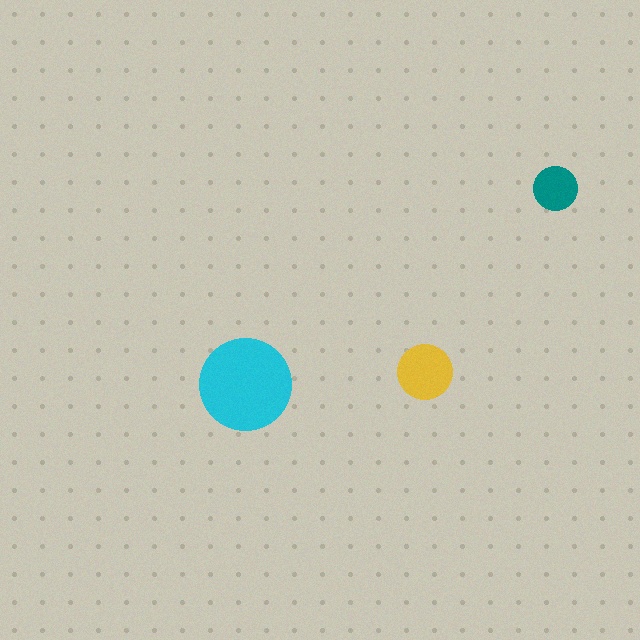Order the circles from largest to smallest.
the cyan one, the yellow one, the teal one.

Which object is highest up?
The teal circle is topmost.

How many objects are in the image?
There are 3 objects in the image.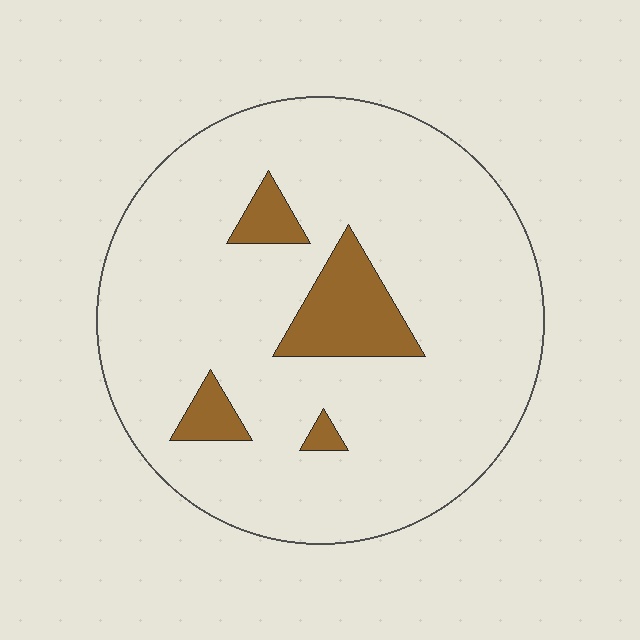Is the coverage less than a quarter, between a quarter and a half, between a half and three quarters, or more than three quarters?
Less than a quarter.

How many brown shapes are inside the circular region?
4.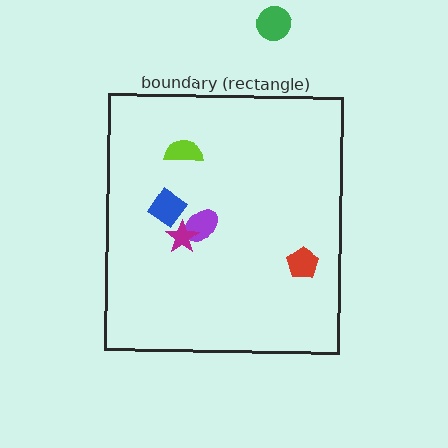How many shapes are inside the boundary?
5 inside, 1 outside.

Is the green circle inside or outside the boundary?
Outside.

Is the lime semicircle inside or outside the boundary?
Inside.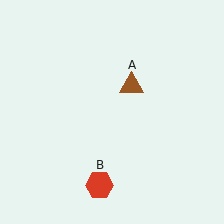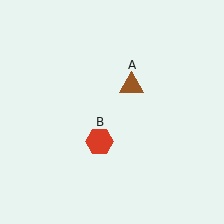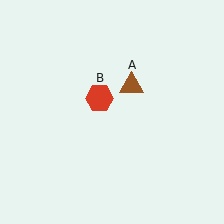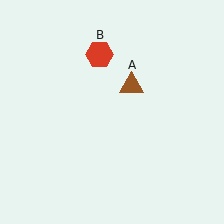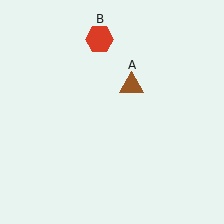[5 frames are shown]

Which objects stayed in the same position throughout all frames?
Brown triangle (object A) remained stationary.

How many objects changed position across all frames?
1 object changed position: red hexagon (object B).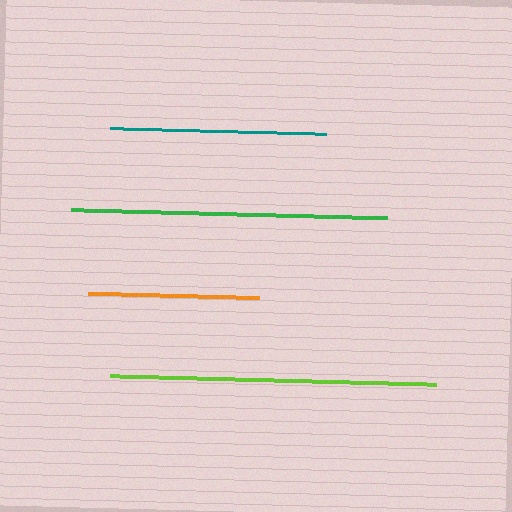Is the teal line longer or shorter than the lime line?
The lime line is longer than the teal line.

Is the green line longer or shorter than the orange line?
The green line is longer than the orange line.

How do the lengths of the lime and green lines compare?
The lime and green lines are approximately the same length.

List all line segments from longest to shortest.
From longest to shortest: lime, green, teal, orange.